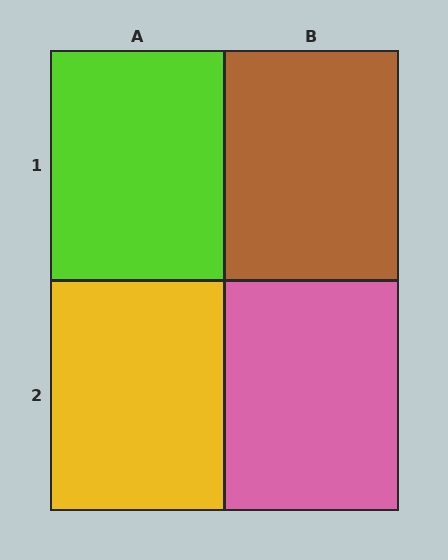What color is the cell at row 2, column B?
Pink.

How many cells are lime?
1 cell is lime.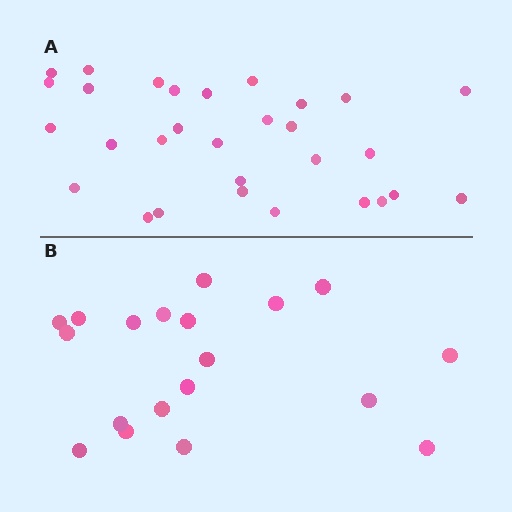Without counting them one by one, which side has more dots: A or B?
Region A (the top region) has more dots.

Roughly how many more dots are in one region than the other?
Region A has roughly 12 or so more dots than region B.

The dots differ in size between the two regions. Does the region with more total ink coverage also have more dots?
No. Region B has more total ink coverage because its dots are larger, but region A actually contains more individual dots. Total area can be misleading — the number of items is what matters here.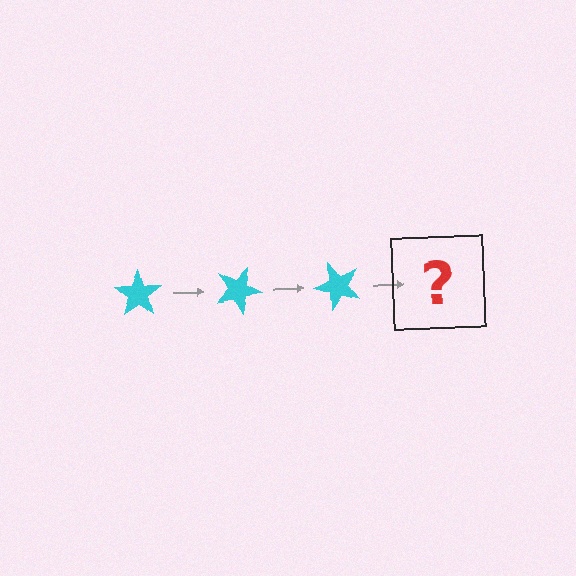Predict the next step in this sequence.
The next step is a cyan star rotated 75 degrees.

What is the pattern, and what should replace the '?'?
The pattern is that the star rotates 25 degrees each step. The '?' should be a cyan star rotated 75 degrees.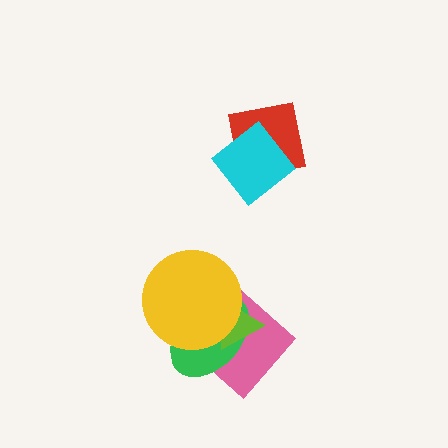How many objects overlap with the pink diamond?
3 objects overlap with the pink diamond.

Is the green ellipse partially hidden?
Yes, it is partially covered by another shape.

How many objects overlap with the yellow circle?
3 objects overlap with the yellow circle.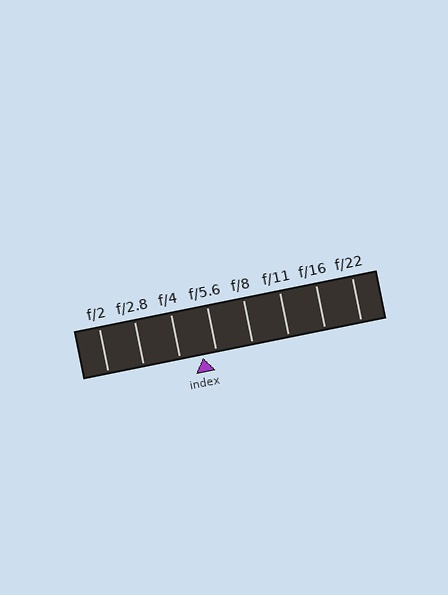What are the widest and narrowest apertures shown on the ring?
The widest aperture shown is f/2 and the narrowest is f/22.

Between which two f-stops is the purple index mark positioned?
The index mark is between f/4 and f/5.6.